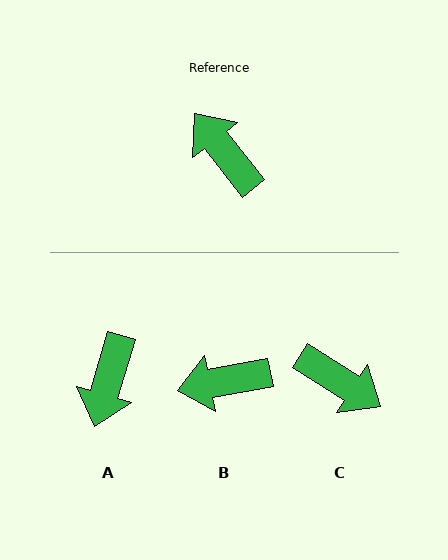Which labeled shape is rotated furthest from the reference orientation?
C, about 161 degrees away.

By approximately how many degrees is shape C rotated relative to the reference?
Approximately 161 degrees clockwise.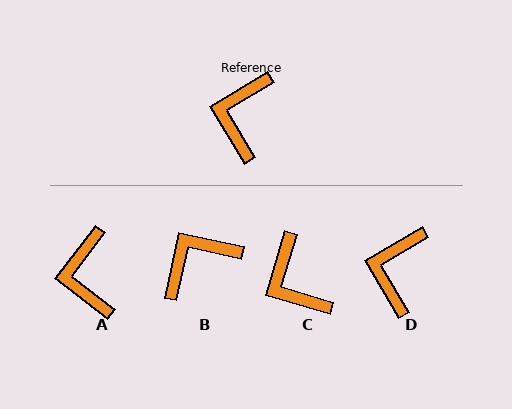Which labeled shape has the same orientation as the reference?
D.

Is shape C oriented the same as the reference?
No, it is off by about 42 degrees.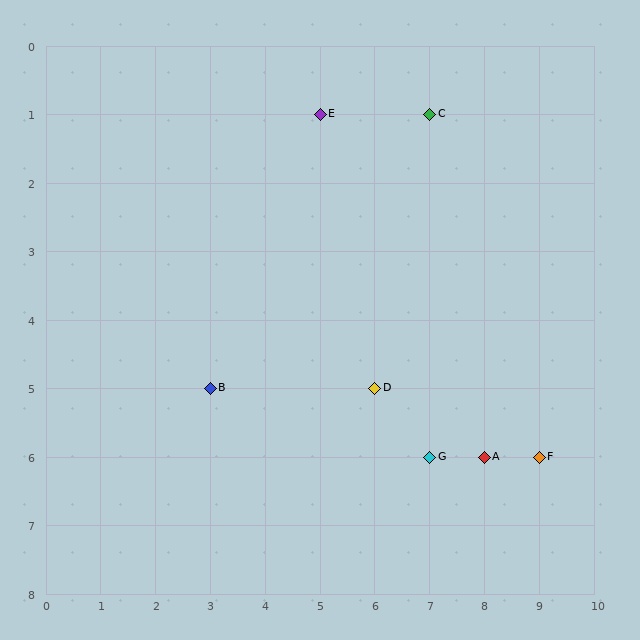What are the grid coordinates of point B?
Point B is at grid coordinates (3, 5).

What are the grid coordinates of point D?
Point D is at grid coordinates (6, 5).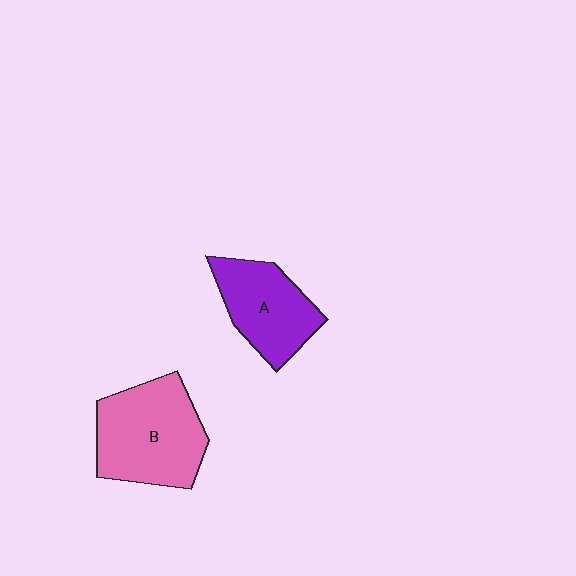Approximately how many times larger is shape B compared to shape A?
Approximately 1.3 times.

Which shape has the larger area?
Shape B (pink).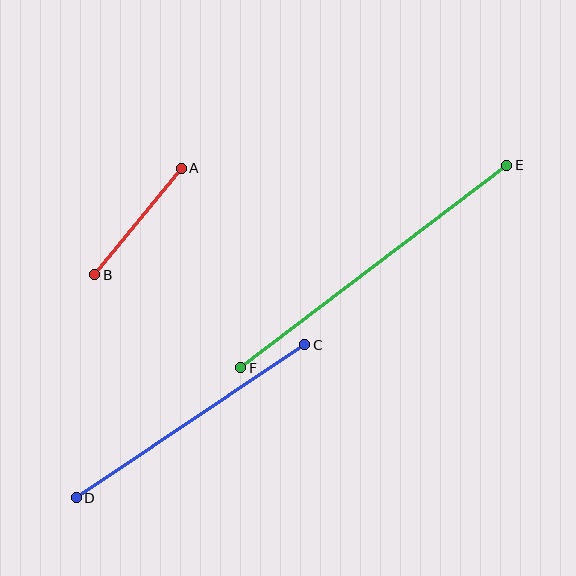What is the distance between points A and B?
The distance is approximately 137 pixels.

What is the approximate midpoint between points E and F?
The midpoint is at approximately (374, 267) pixels.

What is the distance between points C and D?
The distance is approximately 275 pixels.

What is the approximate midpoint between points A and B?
The midpoint is at approximately (138, 222) pixels.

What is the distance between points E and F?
The distance is approximately 334 pixels.